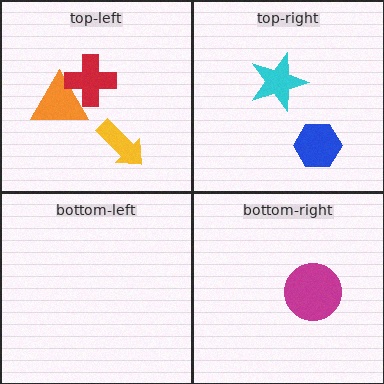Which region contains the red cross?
The top-left region.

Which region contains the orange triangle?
The top-left region.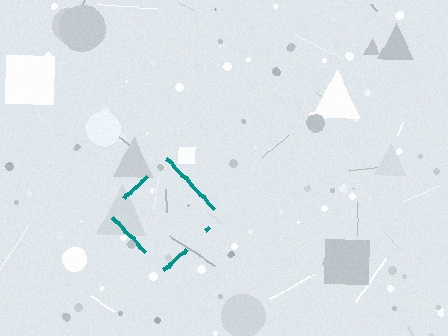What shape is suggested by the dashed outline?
The dashed outline suggests a diamond.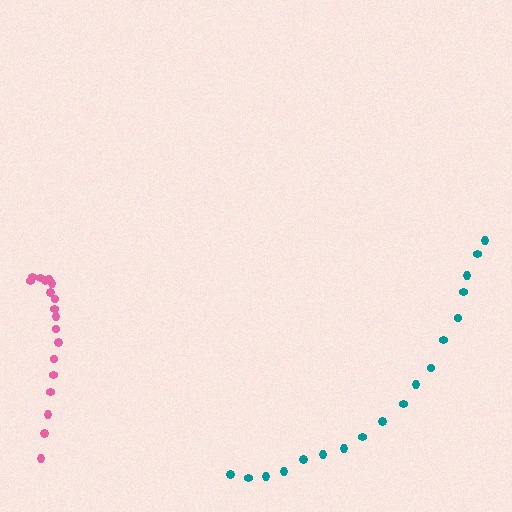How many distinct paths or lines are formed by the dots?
There are 2 distinct paths.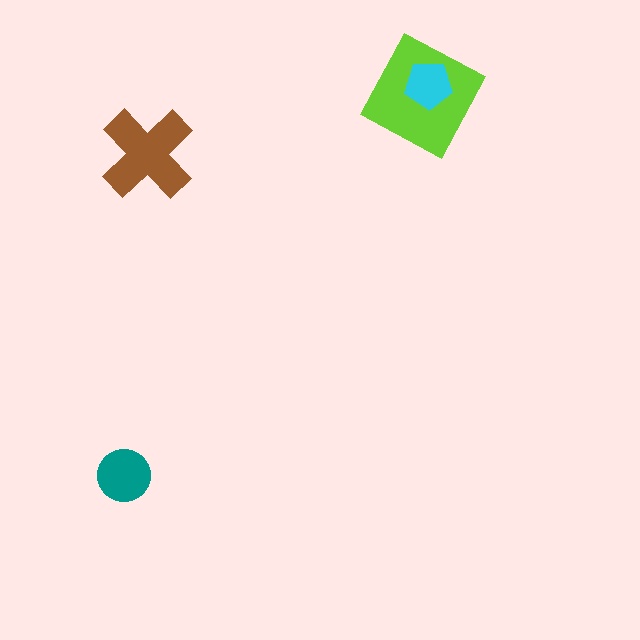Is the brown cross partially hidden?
No, no other shape covers it.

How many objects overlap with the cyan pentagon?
1 object overlaps with the cyan pentagon.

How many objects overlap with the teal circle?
0 objects overlap with the teal circle.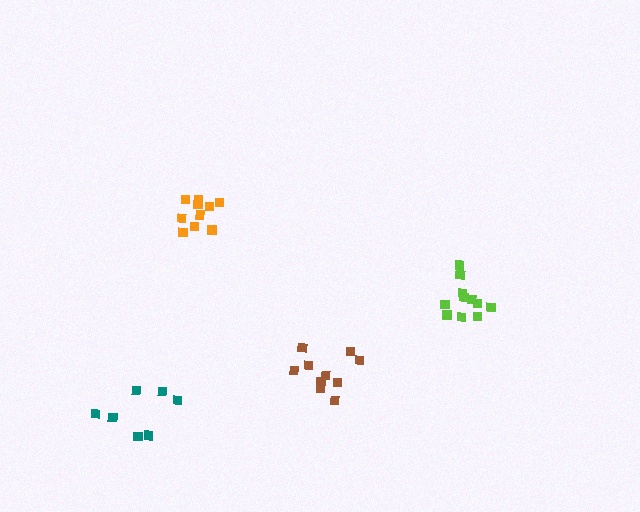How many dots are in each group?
Group 1: 7 dots, Group 2: 11 dots, Group 3: 10 dots, Group 4: 10 dots (38 total).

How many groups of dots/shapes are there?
There are 4 groups.